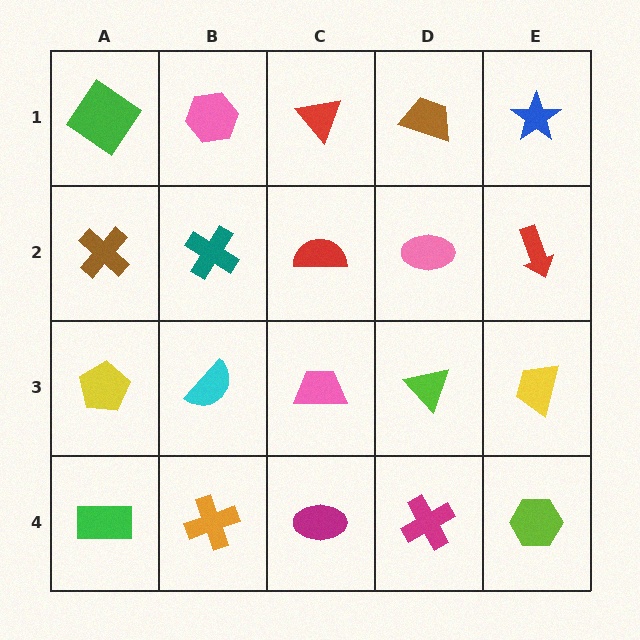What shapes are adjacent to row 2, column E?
A blue star (row 1, column E), a yellow trapezoid (row 3, column E), a pink ellipse (row 2, column D).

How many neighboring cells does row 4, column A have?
2.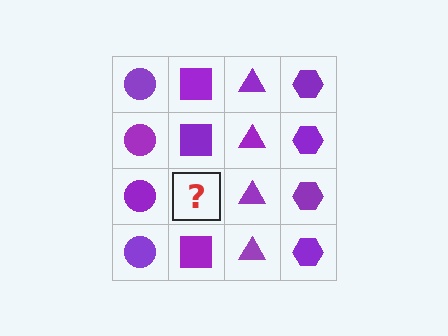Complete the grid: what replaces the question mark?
The question mark should be replaced with a purple square.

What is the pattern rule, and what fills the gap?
The rule is that each column has a consistent shape. The gap should be filled with a purple square.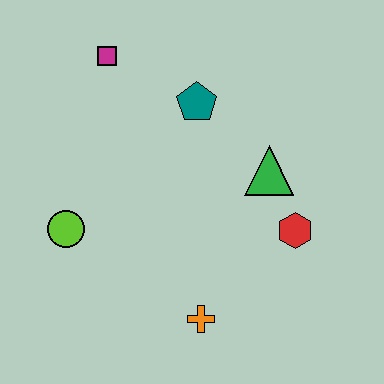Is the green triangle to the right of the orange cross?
Yes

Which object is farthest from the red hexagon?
The magenta square is farthest from the red hexagon.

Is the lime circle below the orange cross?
No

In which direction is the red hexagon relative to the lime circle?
The red hexagon is to the right of the lime circle.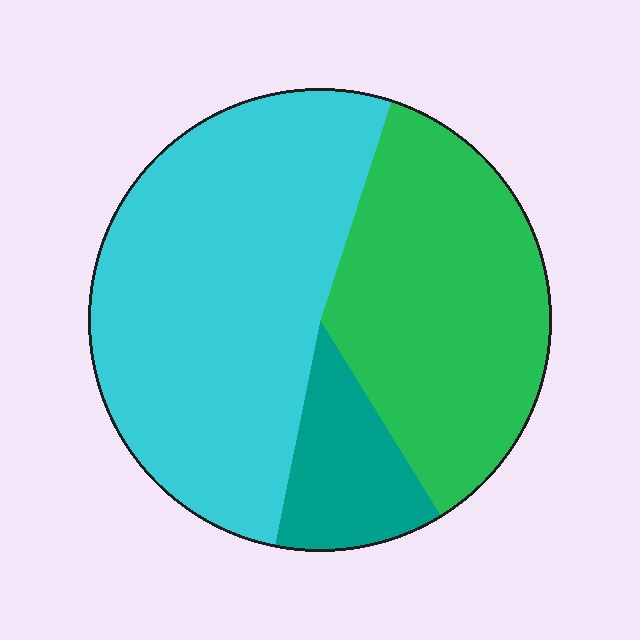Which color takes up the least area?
Teal, at roughly 10%.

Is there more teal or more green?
Green.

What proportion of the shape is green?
Green takes up about three eighths (3/8) of the shape.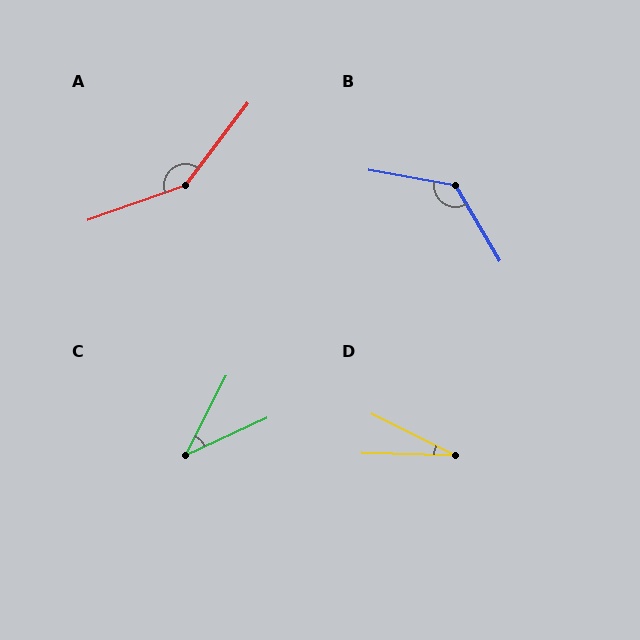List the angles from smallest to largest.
D (25°), C (39°), B (130°), A (147°).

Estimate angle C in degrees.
Approximately 39 degrees.